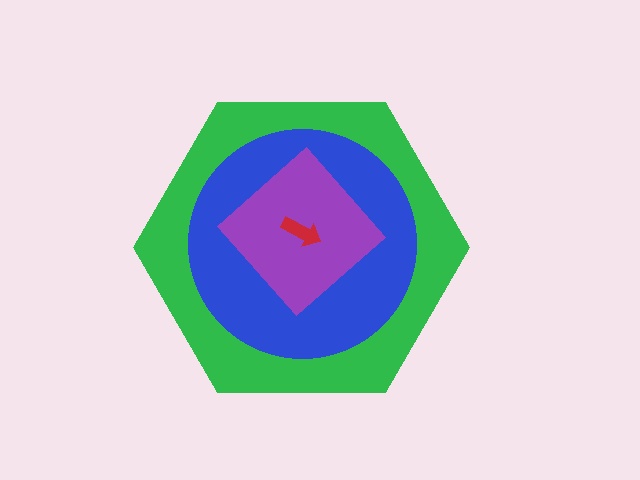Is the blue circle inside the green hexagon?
Yes.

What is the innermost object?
The red arrow.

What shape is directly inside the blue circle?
The purple diamond.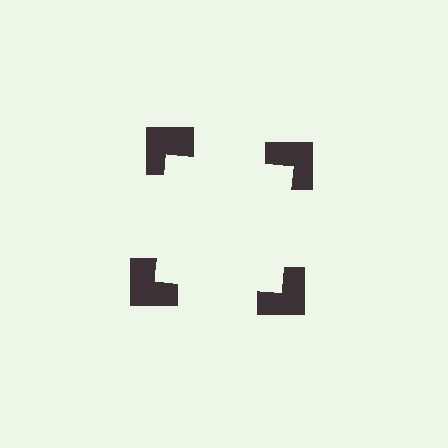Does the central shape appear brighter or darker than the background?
It typically appears slightly brighter than the background, even though no actual brightness change is drawn.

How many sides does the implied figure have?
4 sides.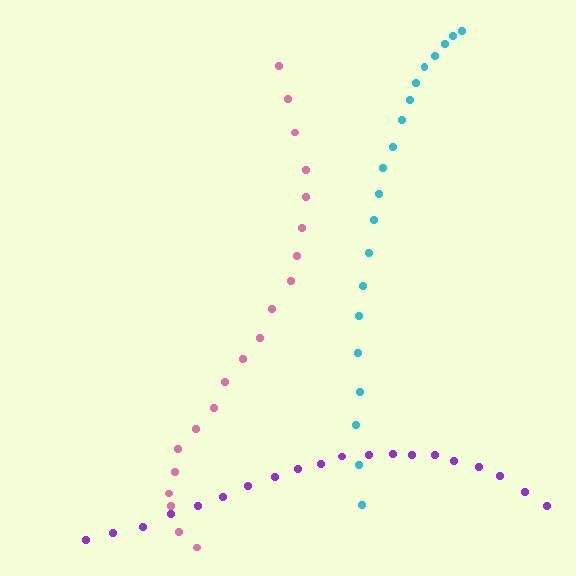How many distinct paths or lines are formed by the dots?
There are 3 distinct paths.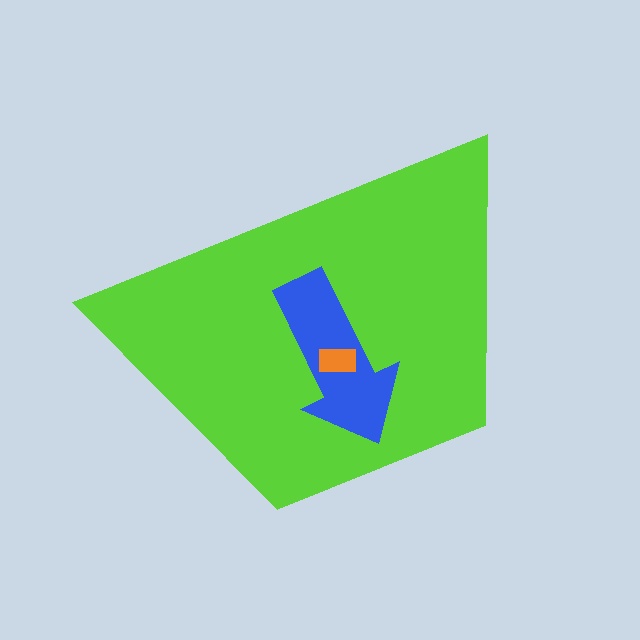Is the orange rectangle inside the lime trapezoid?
Yes.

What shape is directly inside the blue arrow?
The orange rectangle.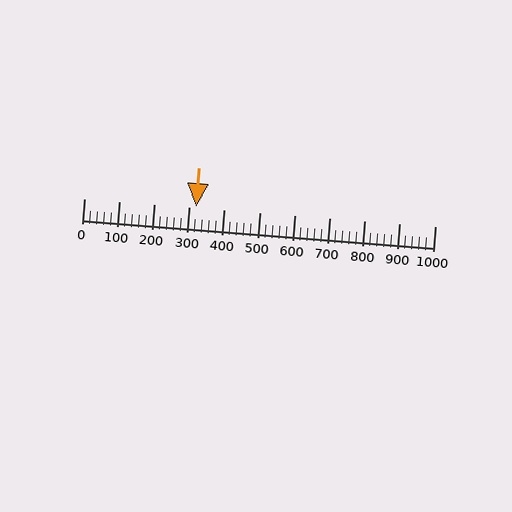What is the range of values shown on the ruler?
The ruler shows values from 0 to 1000.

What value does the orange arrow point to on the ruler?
The orange arrow points to approximately 320.